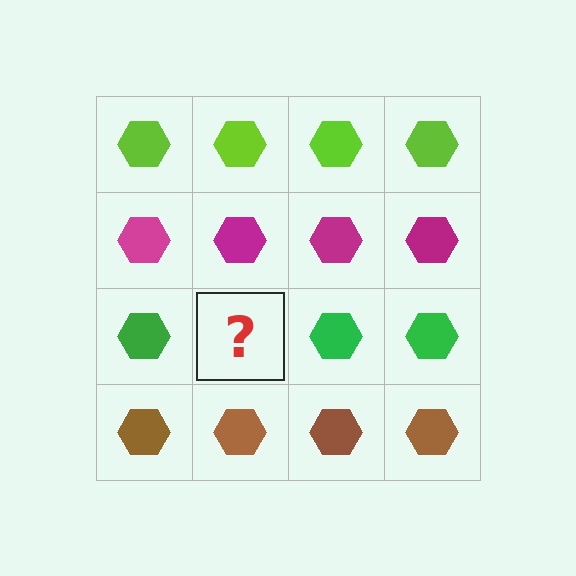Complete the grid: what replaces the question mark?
The question mark should be replaced with a green hexagon.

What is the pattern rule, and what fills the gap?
The rule is that each row has a consistent color. The gap should be filled with a green hexagon.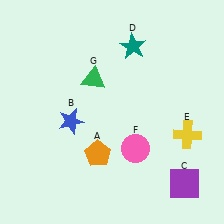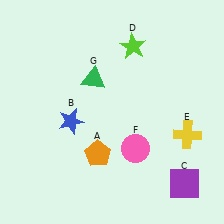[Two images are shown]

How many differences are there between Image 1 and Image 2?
There is 1 difference between the two images.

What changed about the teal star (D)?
In Image 1, D is teal. In Image 2, it changed to lime.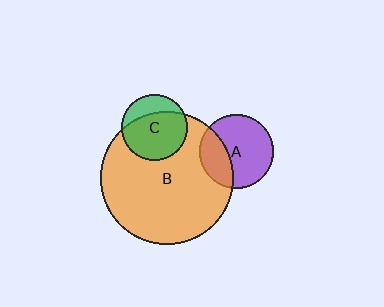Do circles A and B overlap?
Yes.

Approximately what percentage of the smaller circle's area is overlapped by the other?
Approximately 30%.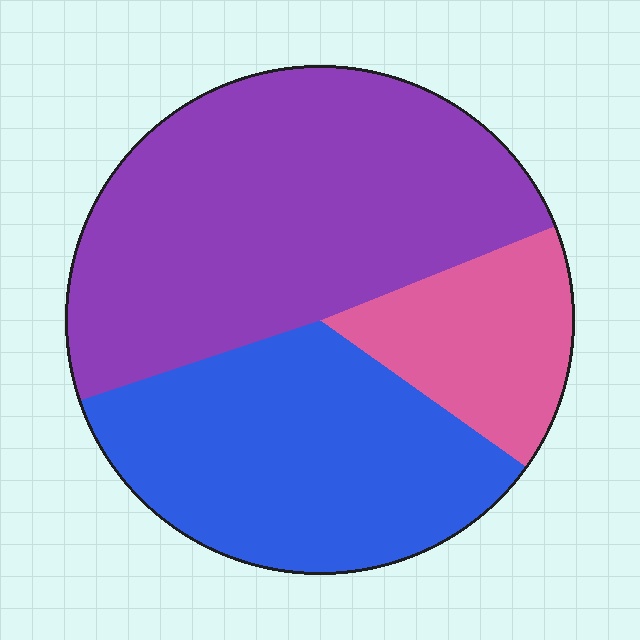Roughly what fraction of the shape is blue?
Blue covers 35% of the shape.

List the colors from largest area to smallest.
From largest to smallest: purple, blue, pink.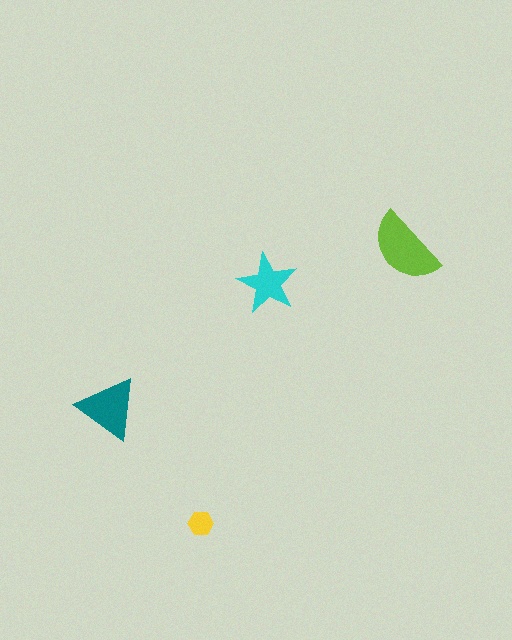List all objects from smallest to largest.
The yellow hexagon, the cyan star, the teal triangle, the lime semicircle.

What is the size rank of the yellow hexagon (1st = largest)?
4th.